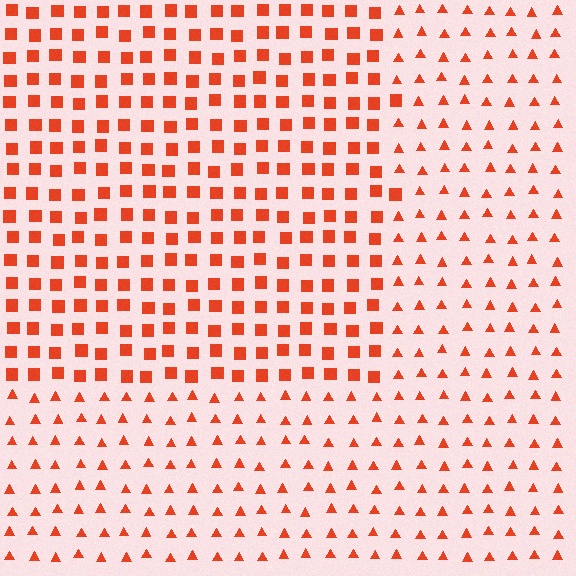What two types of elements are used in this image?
The image uses squares inside the rectangle region and triangles outside it.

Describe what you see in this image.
The image is filled with small red elements arranged in a uniform grid. A rectangle-shaped region contains squares, while the surrounding area contains triangles. The boundary is defined purely by the change in element shape.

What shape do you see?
I see a rectangle.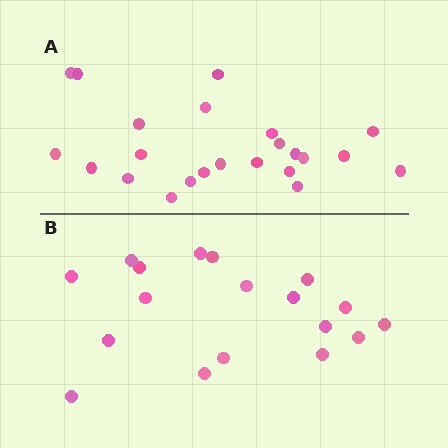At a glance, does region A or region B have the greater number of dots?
Region A (the top region) has more dots.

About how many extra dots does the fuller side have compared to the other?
Region A has about 5 more dots than region B.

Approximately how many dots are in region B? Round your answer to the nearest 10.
About 20 dots. (The exact count is 18, which rounds to 20.)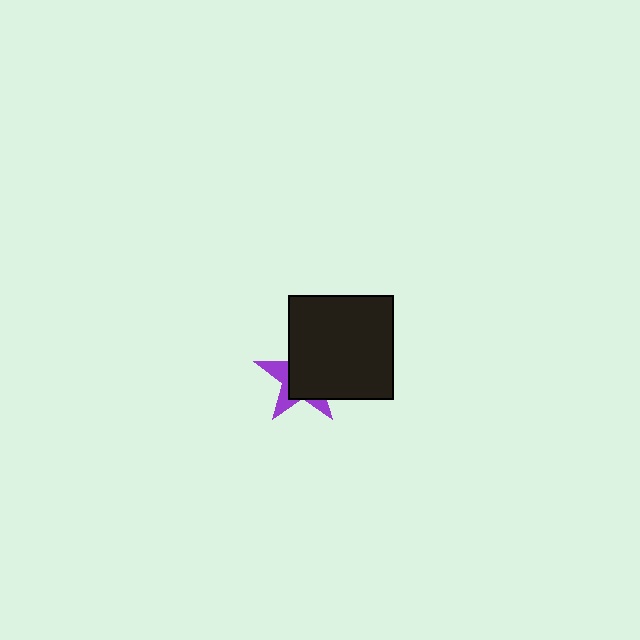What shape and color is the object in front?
The object in front is a black square.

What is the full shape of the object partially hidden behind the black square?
The partially hidden object is a purple star.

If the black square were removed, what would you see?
You would see the complete purple star.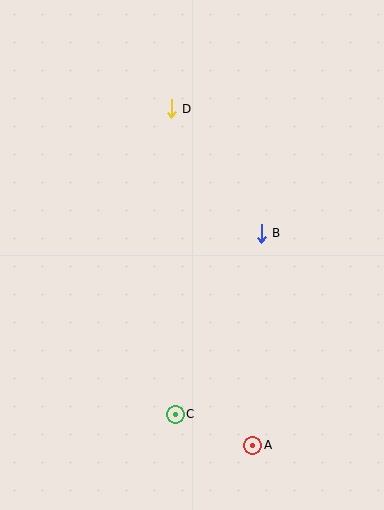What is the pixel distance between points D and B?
The distance between D and B is 154 pixels.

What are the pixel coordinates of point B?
Point B is at (261, 233).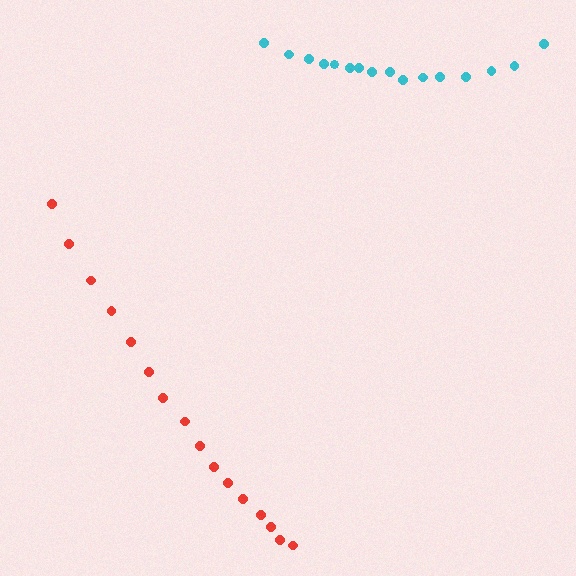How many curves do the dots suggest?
There are 2 distinct paths.